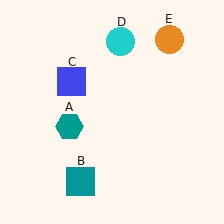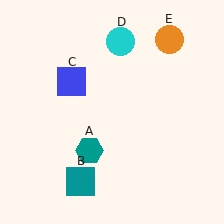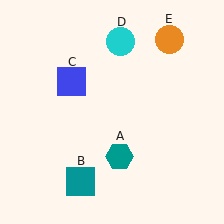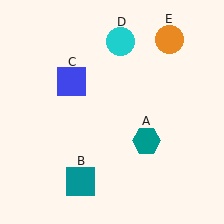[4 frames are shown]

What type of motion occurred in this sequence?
The teal hexagon (object A) rotated counterclockwise around the center of the scene.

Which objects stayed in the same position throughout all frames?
Teal square (object B) and blue square (object C) and cyan circle (object D) and orange circle (object E) remained stationary.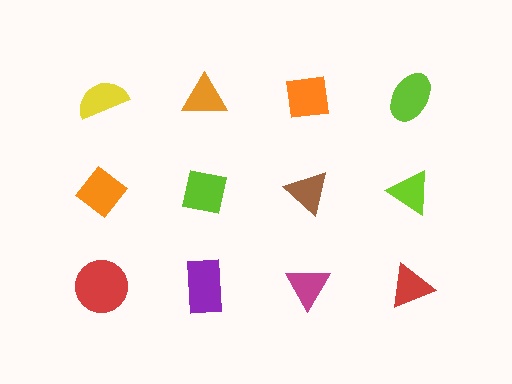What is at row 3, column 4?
A red triangle.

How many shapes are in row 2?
4 shapes.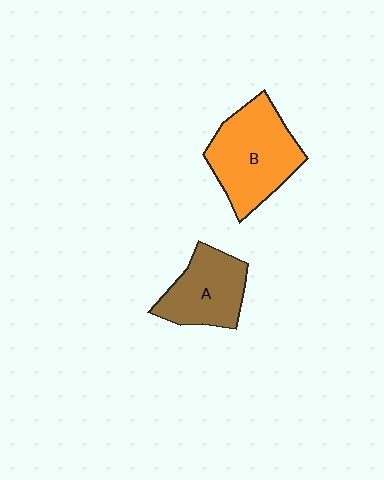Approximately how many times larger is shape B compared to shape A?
Approximately 1.4 times.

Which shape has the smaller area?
Shape A (brown).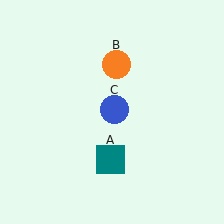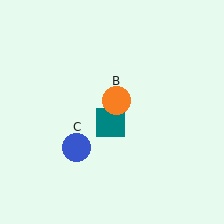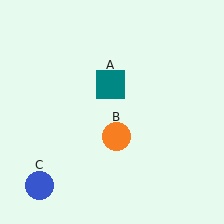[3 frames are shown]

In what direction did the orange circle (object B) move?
The orange circle (object B) moved down.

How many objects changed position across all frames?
3 objects changed position: teal square (object A), orange circle (object B), blue circle (object C).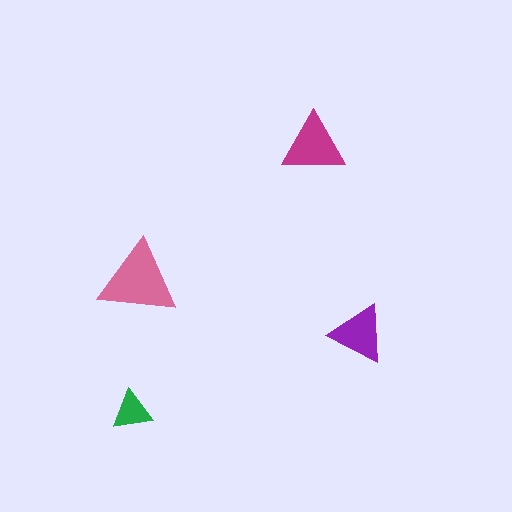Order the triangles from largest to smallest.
the pink one, the magenta one, the purple one, the green one.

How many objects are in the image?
There are 4 objects in the image.